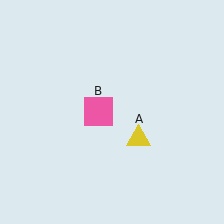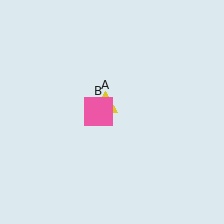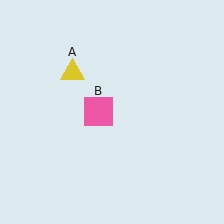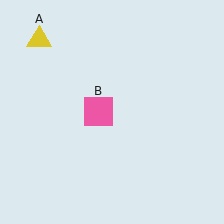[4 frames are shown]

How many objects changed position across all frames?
1 object changed position: yellow triangle (object A).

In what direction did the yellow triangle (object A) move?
The yellow triangle (object A) moved up and to the left.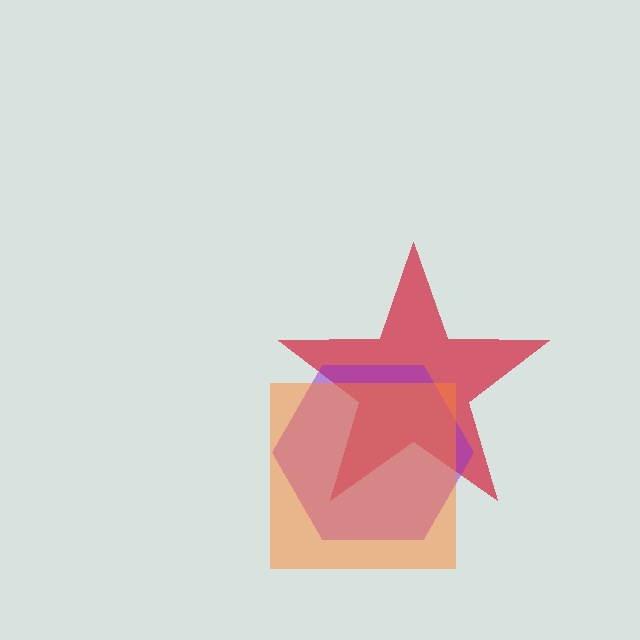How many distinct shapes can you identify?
There are 3 distinct shapes: a red star, a purple hexagon, an orange square.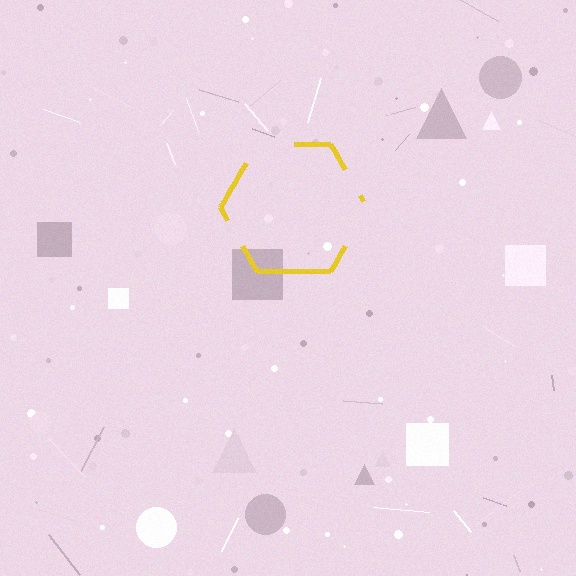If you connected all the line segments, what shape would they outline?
They would outline a hexagon.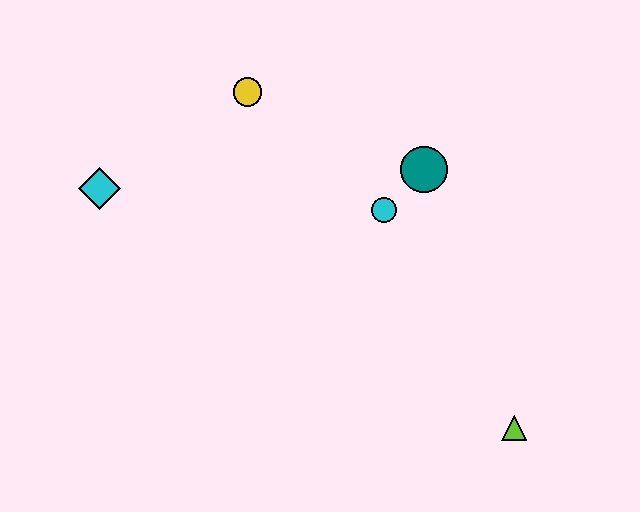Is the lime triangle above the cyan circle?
No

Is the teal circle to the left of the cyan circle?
No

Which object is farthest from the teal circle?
The cyan diamond is farthest from the teal circle.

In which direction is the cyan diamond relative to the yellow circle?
The cyan diamond is to the left of the yellow circle.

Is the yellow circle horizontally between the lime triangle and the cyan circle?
No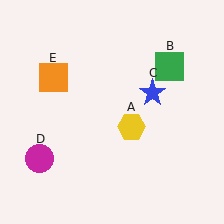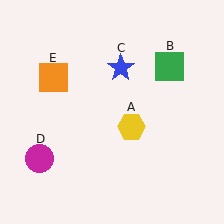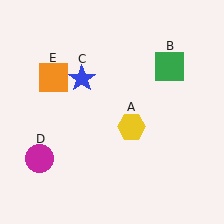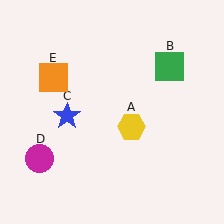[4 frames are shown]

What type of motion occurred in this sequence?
The blue star (object C) rotated counterclockwise around the center of the scene.